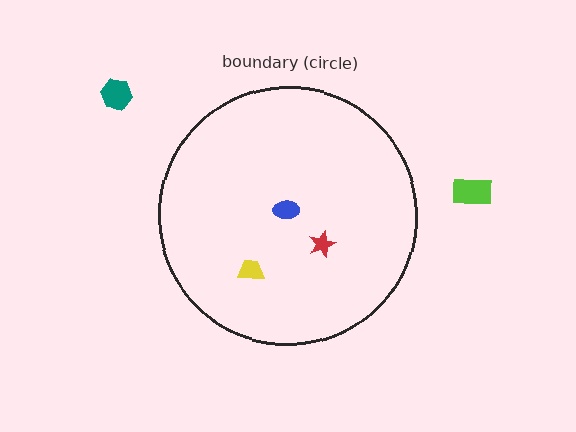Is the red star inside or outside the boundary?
Inside.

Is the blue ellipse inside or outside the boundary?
Inside.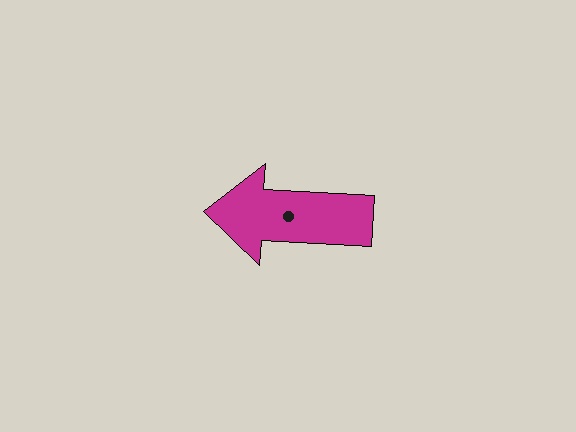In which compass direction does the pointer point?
West.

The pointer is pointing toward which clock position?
Roughly 9 o'clock.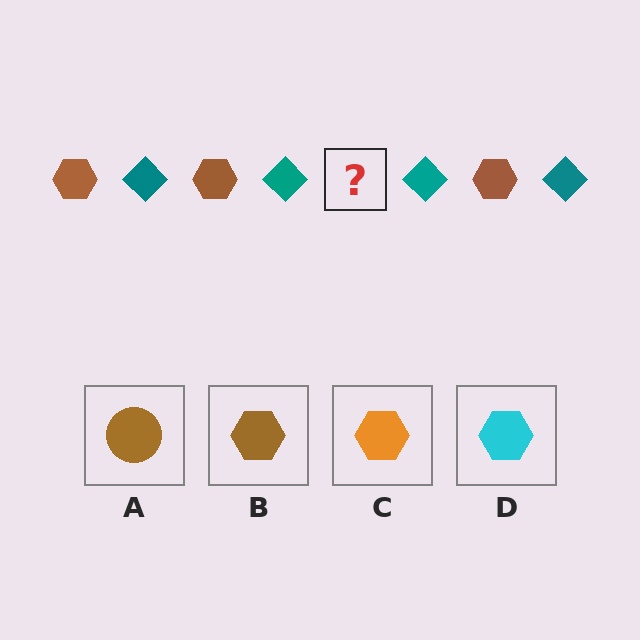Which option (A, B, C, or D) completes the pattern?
B.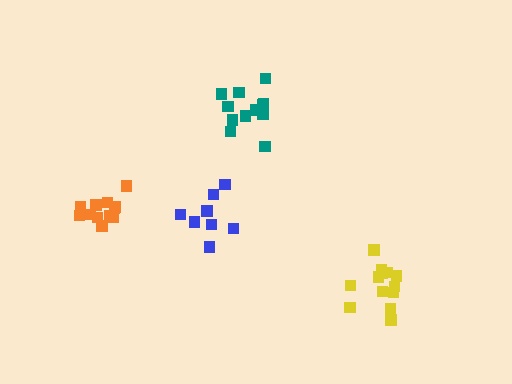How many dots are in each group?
Group 1: 8 dots, Group 2: 13 dots, Group 3: 12 dots, Group 4: 12 dots (45 total).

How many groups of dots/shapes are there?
There are 4 groups.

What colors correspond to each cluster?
The clusters are colored: blue, yellow, teal, orange.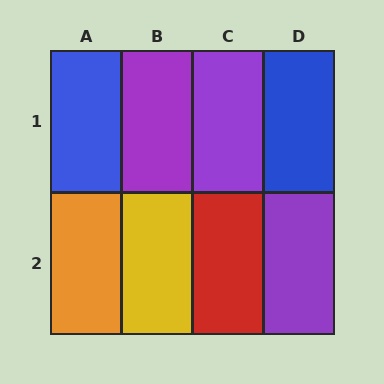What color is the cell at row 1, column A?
Blue.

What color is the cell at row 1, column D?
Blue.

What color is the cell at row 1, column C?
Purple.